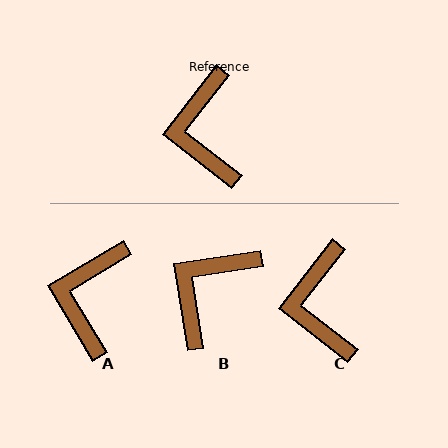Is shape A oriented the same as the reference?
No, it is off by about 21 degrees.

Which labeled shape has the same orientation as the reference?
C.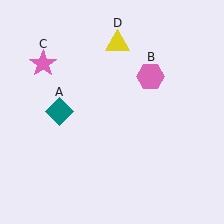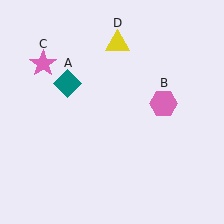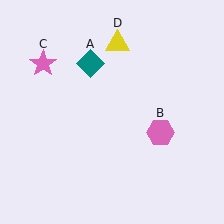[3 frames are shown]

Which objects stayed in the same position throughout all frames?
Pink star (object C) and yellow triangle (object D) remained stationary.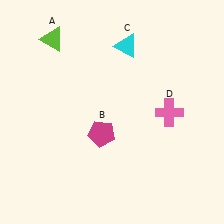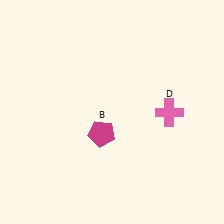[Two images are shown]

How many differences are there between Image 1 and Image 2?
There are 2 differences between the two images.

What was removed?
The cyan triangle (C), the lime triangle (A) were removed in Image 2.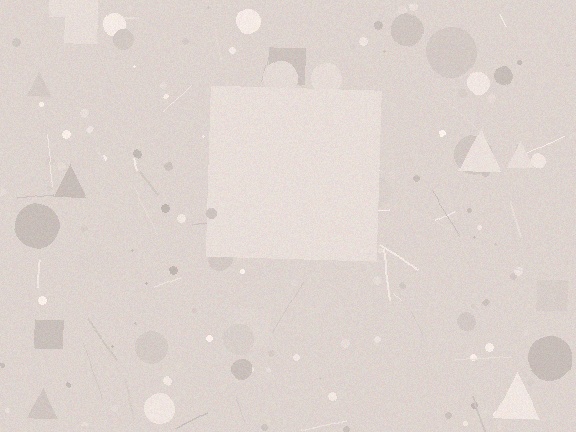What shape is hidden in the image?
A square is hidden in the image.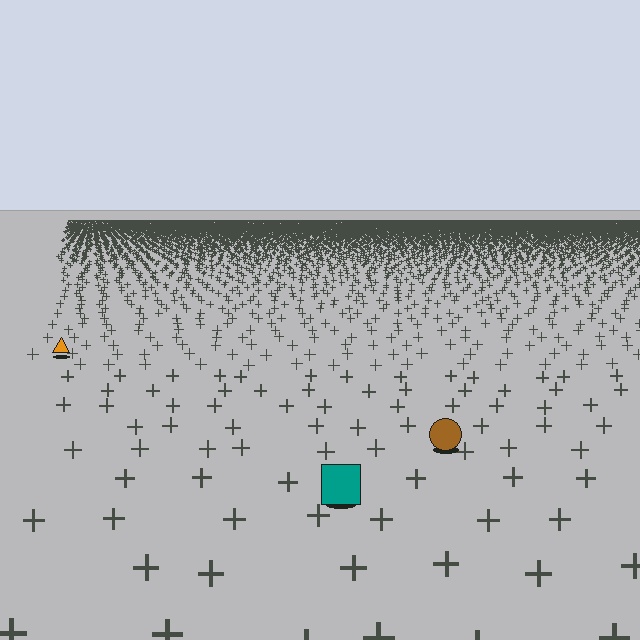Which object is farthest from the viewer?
The orange triangle is farthest from the viewer. It appears smaller and the ground texture around it is denser.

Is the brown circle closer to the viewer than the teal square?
No. The teal square is closer — you can tell from the texture gradient: the ground texture is coarser near it.